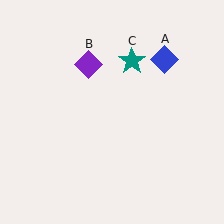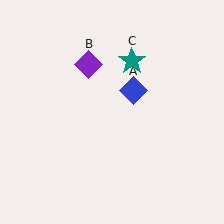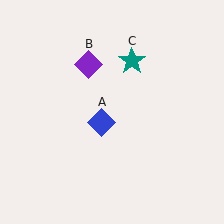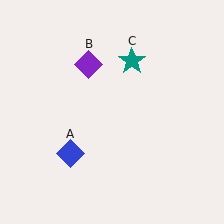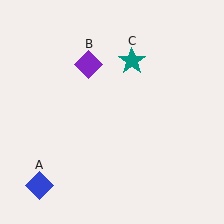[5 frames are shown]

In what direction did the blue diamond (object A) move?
The blue diamond (object A) moved down and to the left.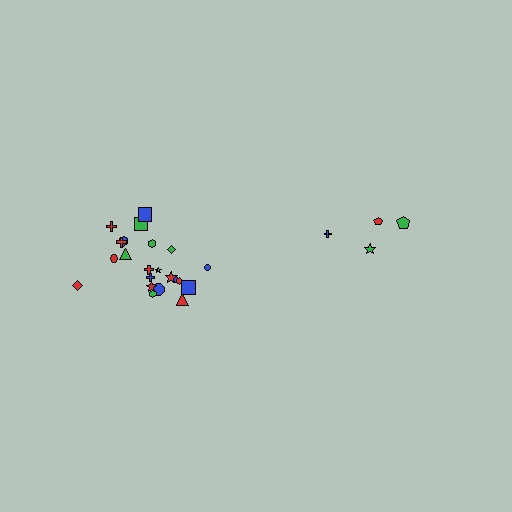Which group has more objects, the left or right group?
The left group.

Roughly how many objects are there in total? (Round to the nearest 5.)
Roughly 25 objects in total.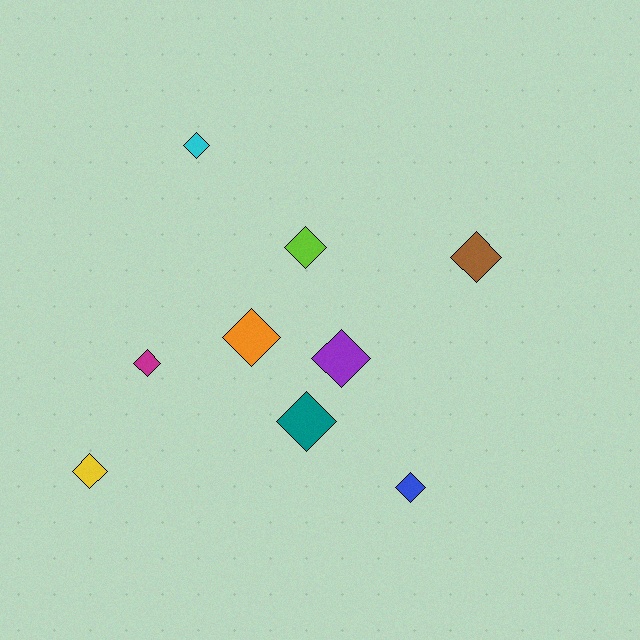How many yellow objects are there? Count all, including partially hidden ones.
There is 1 yellow object.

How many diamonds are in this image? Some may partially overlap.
There are 9 diamonds.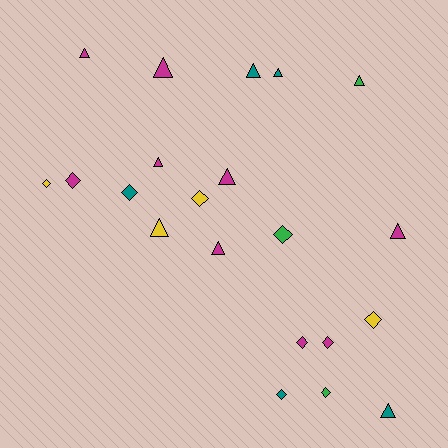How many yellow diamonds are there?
There are 3 yellow diamonds.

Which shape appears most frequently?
Triangle, with 11 objects.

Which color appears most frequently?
Magenta, with 9 objects.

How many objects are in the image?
There are 21 objects.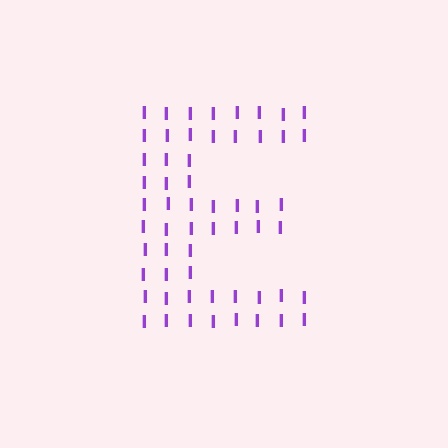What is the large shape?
The large shape is the letter E.